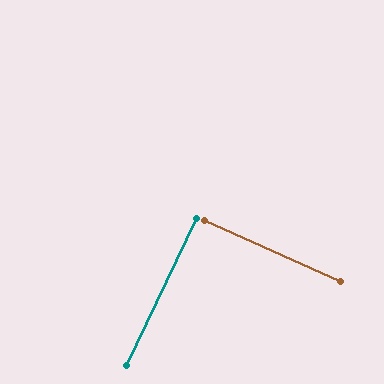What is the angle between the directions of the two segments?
Approximately 89 degrees.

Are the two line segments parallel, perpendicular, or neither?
Perpendicular — they meet at approximately 89°.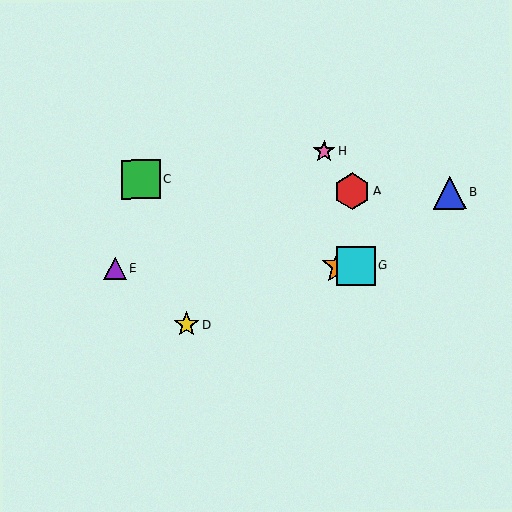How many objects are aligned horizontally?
3 objects (E, F, G) are aligned horizontally.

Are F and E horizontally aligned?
Yes, both are at y≈266.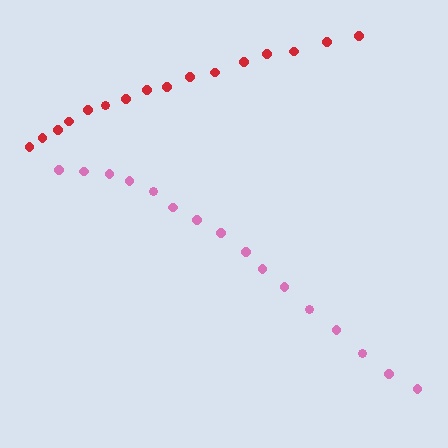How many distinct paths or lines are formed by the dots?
There are 2 distinct paths.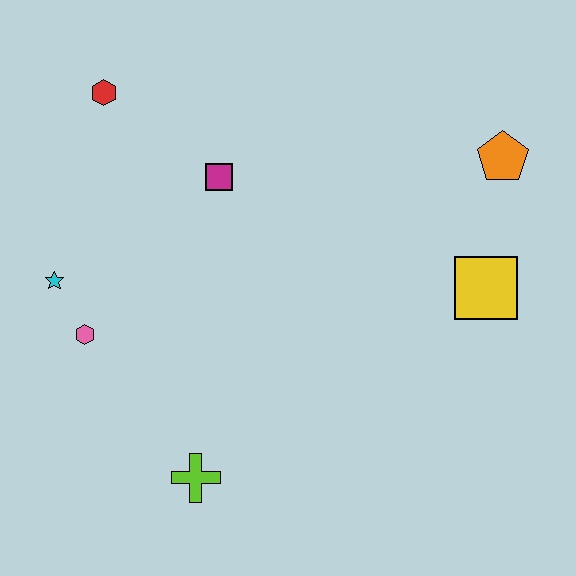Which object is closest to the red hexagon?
The magenta square is closest to the red hexagon.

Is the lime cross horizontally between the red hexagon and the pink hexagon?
No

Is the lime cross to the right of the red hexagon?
Yes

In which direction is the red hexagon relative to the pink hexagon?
The red hexagon is above the pink hexagon.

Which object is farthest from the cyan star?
The orange pentagon is farthest from the cyan star.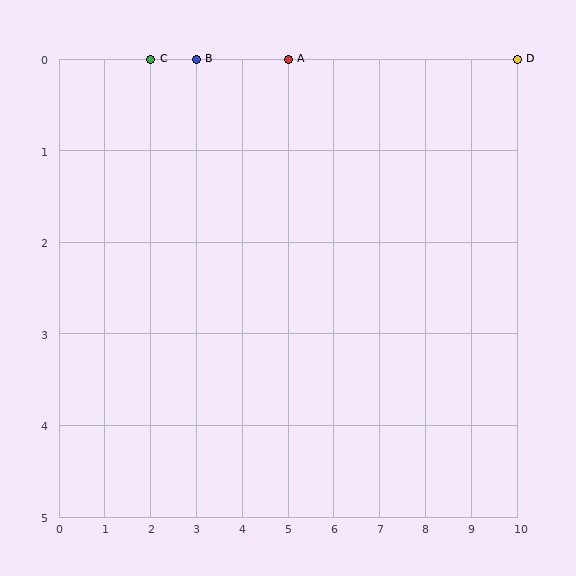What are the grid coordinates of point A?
Point A is at grid coordinates (5, 0).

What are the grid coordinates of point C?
Point C is at grid coordinates (2, 0).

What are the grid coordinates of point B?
Point B is at grid coordinates (3, 0).